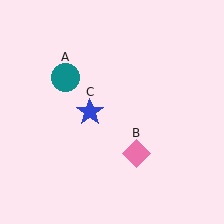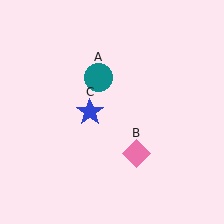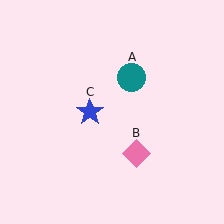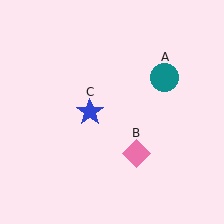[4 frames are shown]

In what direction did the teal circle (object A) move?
The teal circle (object A) moved right.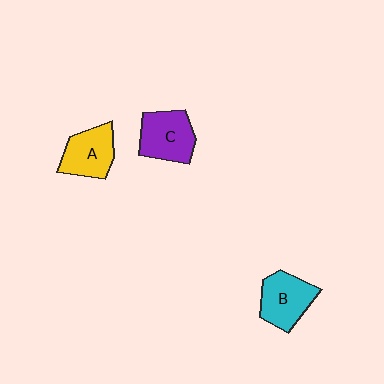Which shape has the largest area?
Shape C (purple).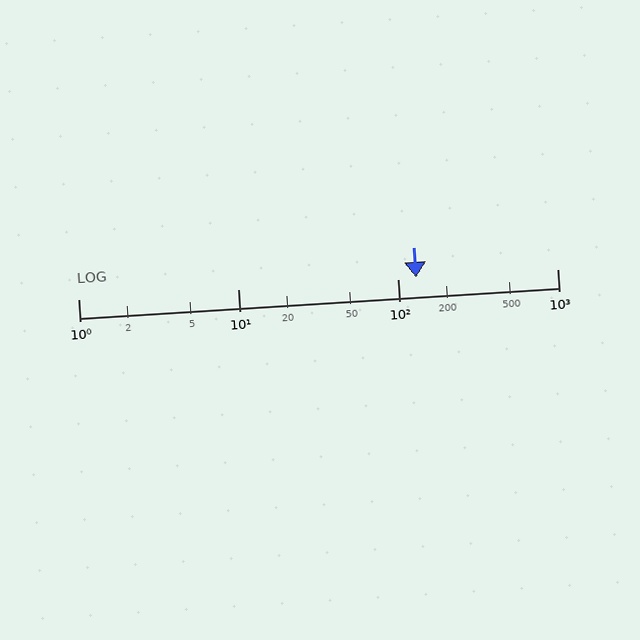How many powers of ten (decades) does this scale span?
The scale spans 3 decades, from 1 to 1000.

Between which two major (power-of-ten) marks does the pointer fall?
The pointer is between 100 and 1000.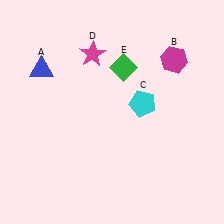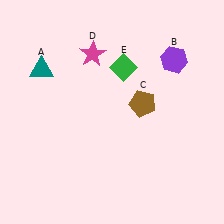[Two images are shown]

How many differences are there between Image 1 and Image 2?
There are 3 differences between the two images.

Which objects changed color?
A changed from blue to teal. B changed from magenta to purple. C changed from cyan to brown.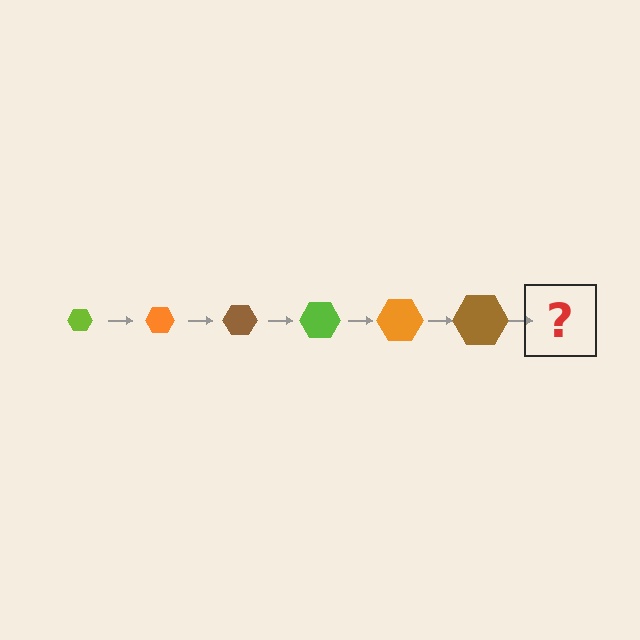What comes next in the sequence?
The next element should be a lime hexagon, larger than the previous one.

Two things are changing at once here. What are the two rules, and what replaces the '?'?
The two rules are that the hexagon grows larger each step and the color cycles through lime, orange, and brown. The '?' should be a lime hexagon, larger than the previous one.